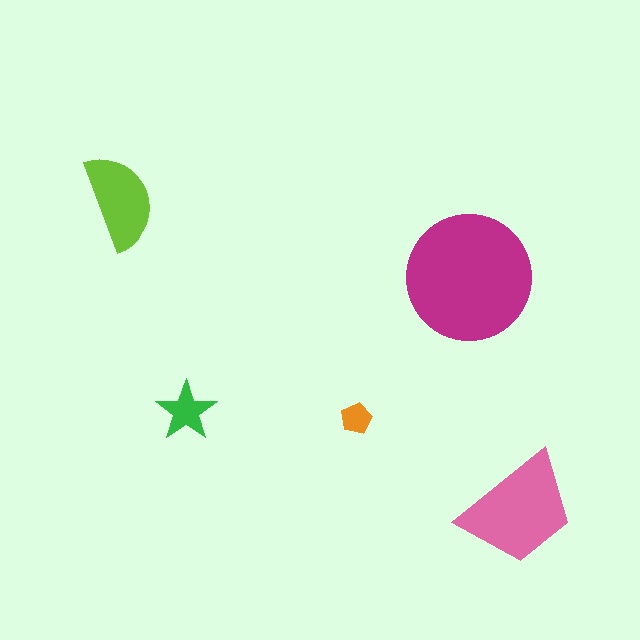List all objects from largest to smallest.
The magenta circle, the pink trapezoid, the lime semicircle, the green star, the orange pentagon.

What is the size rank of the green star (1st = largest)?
4th.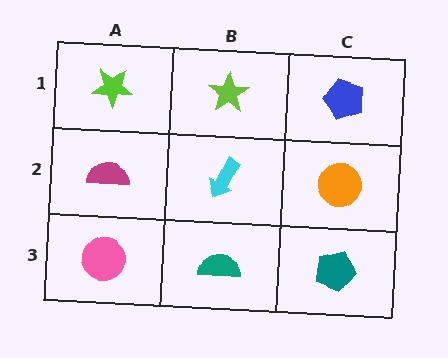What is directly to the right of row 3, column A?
A teal semicircle.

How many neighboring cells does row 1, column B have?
3.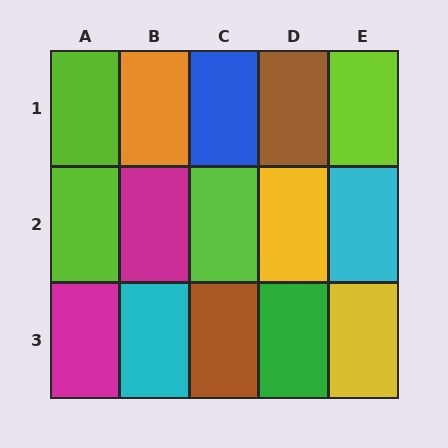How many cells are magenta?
2 cells are magenta.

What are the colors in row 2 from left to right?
Lime, magenta, lime, yellow, cyan.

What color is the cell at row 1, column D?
Brown.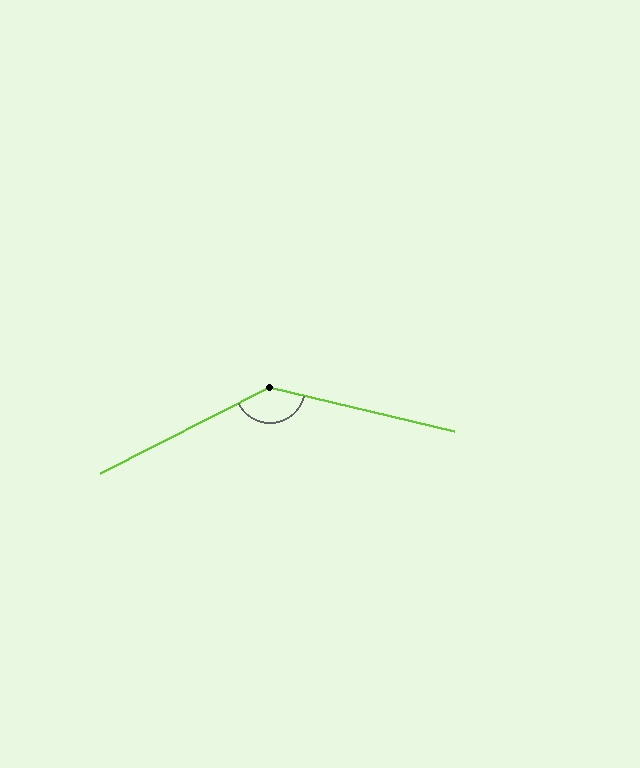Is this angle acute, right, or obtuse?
It is obtuse.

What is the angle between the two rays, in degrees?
Approximately 140 degrees.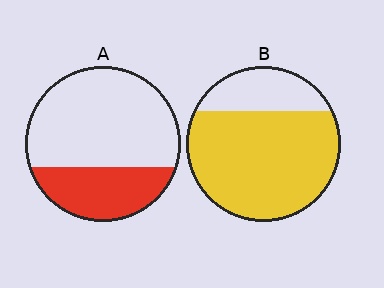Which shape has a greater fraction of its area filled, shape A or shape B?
Shape B.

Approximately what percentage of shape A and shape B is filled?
A is approximately 30% and B is approximately 75%.